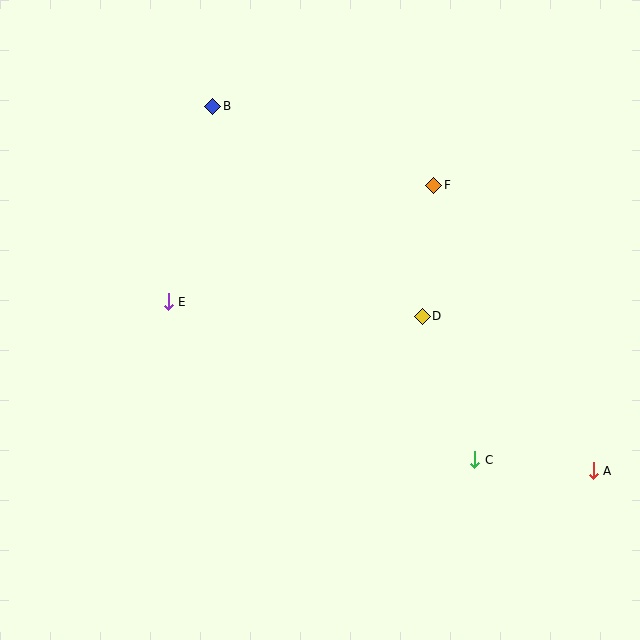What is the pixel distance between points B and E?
The distance between B and E is 201 pixels.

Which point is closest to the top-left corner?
Point B is closest to the top-left corner.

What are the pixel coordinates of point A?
Point A is at (593, 471).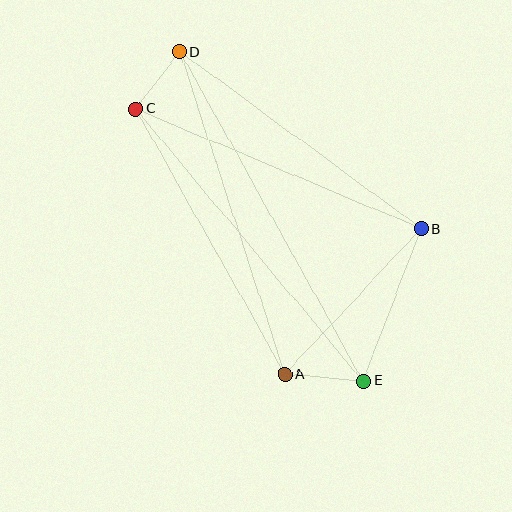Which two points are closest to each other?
Points C and D are closest to each other.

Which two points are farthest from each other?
Points D and E are farthest from each other.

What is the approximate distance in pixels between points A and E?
The distance between A and E is approximately 79 pixels.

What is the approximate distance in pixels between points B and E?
The distance between B and E is approximately 163 pixels.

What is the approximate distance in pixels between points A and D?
The distance between A and D is approximately 340 pixels.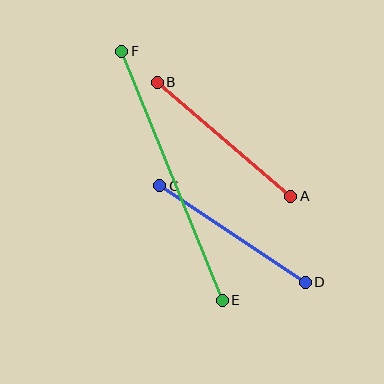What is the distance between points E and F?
The distance is approximately 269 pixels.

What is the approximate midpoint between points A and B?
The midpoint is at approximately (224, 139) pixels.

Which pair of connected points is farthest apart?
Points E and F are farthest apart.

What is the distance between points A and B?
The distance is approximately 176 pixels.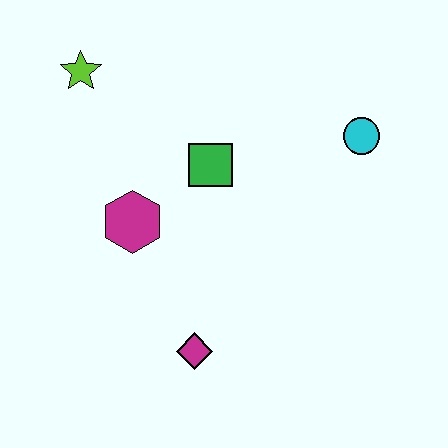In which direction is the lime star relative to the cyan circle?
The lime star is to the left of the cyan circle.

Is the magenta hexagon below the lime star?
Yes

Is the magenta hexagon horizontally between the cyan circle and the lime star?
Yes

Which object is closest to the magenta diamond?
The magenta hexagon is closest to the magenta diamond.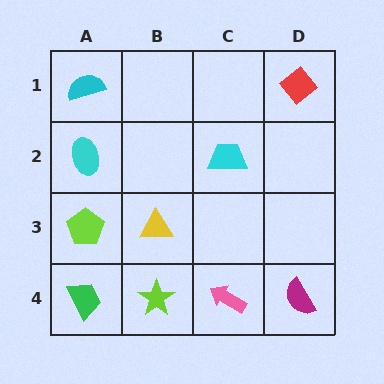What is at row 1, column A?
A cyan semicircle.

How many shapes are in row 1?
2 shapes.